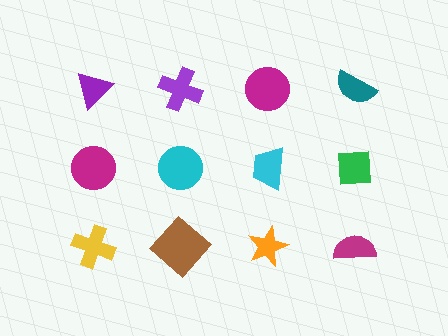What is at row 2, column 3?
A cyan trapezoid.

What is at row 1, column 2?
A purple cross.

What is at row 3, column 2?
A brown diamond.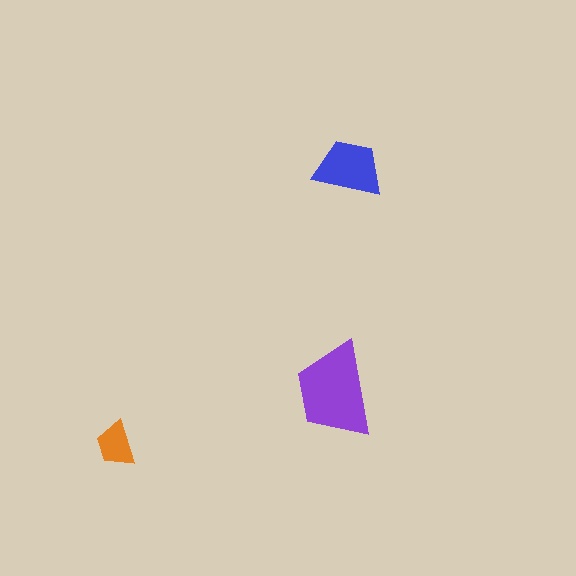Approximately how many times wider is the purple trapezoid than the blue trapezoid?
About 1.5 times wider.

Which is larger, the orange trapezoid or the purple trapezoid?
The purple one.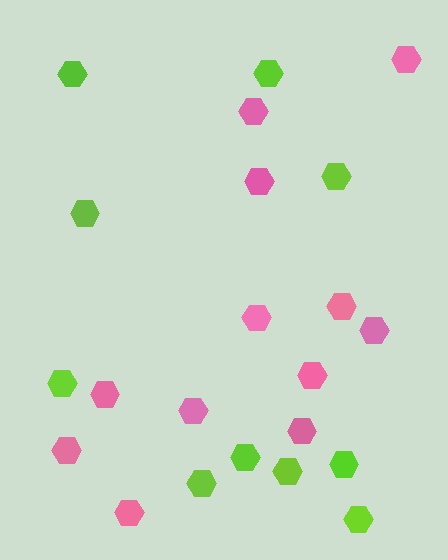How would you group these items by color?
There are 2 groups: one group of pink hexagons (12) and one group of lime hexagons (10).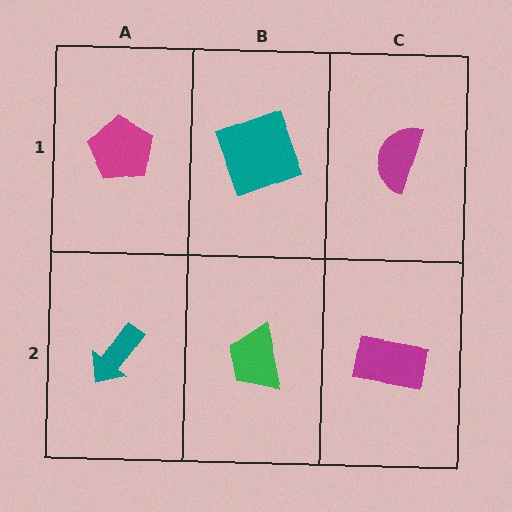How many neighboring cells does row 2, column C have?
2.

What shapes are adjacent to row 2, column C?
A magenta semicircle (row 1, column C), a green trapezoid (row 2, column B).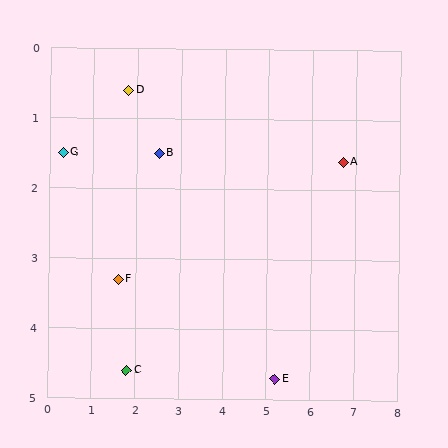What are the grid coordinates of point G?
Point G is at approximately (0.3, 1.5).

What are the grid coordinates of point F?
Point F is at approximately (1.6, 3.3).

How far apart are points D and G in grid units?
Points D and G are about 1.7 grid units apart.